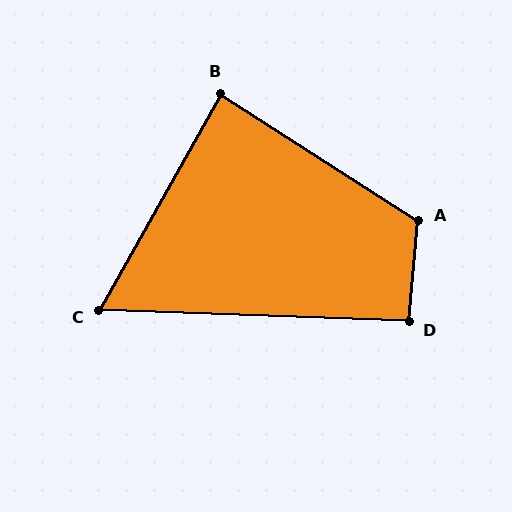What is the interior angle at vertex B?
Approximately 87 degrees (approximately right).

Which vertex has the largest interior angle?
A, at approximately 117 degrees.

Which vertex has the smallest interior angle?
C, at approximately 63 degrees.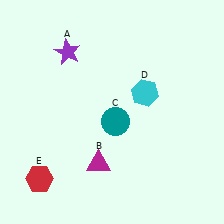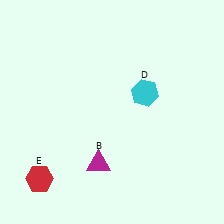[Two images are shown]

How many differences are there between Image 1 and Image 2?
There are 2 differences between the two images.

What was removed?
The purple star (A), the teal circle (C) were removed in Image 2.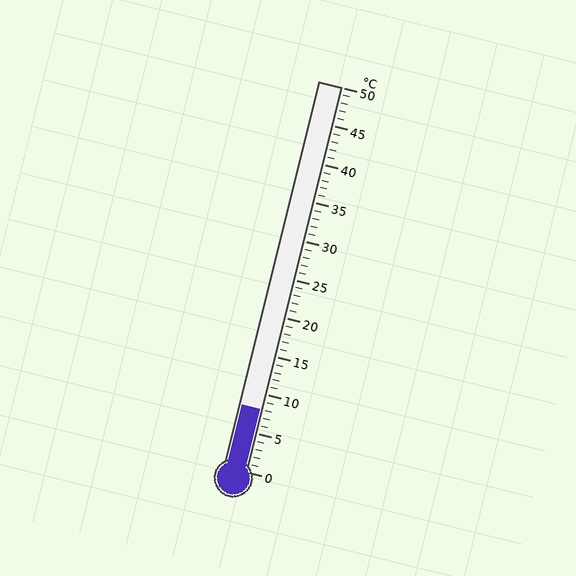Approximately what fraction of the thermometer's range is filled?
The thermometer is filled to approximately 15% of its range.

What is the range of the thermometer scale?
The thermometer scale ranges from 0°C to 50°C.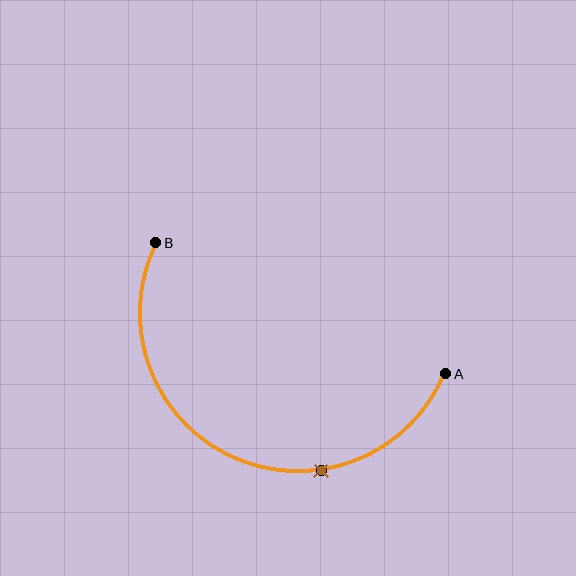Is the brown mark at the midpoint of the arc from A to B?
No. The brown mark lies on the arc but is closer to endpoint A. The arc midpoint would be at the point on the curve equidistant along the arc from both A and B.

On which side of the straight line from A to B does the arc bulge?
The arc bulges below the straight line connecting A and B.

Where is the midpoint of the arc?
The arc midpoint is the point on the curve farthest from the straight line joining A and B. It sits below that line.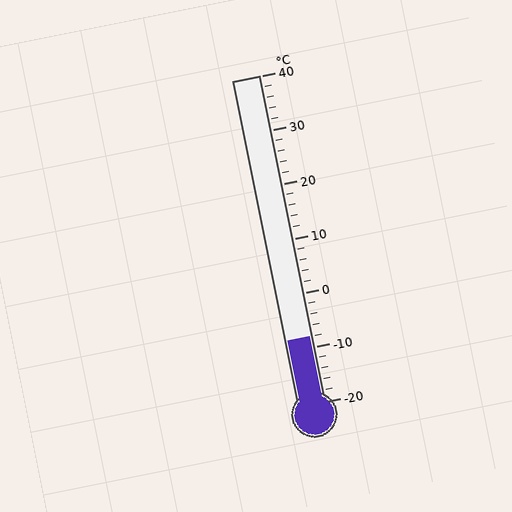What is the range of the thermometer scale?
The thermometer scale ranges from -20°C to 40°C.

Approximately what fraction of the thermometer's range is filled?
The thermometer is filled to approximately 20% of its range.